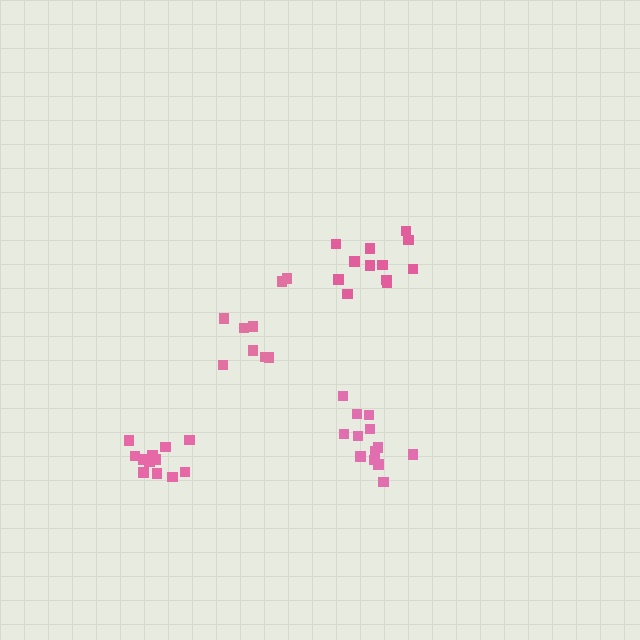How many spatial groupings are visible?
There are 4 spatial groupings.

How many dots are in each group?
Group 1: 12 dots, Group 2: 13 dots, Group 3: 9 dots, Group 4: 12 dots (46 total).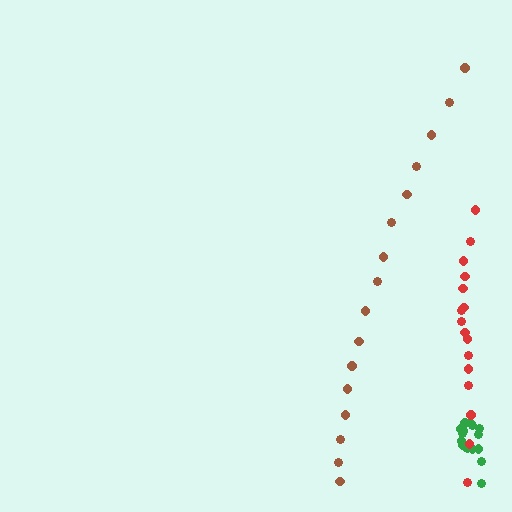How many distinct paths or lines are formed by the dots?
There are 3 distinct paths.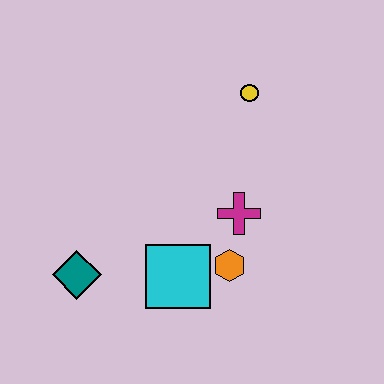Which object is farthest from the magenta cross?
The teal diamond is farthest from the magenta cross.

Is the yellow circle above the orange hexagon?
Yes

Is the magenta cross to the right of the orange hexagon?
Yes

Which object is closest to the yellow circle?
The magenta cross is closest to the yellow circle.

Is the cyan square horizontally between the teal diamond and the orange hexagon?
Yes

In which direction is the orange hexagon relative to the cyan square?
The orange hexagon is to the right of the cyan square.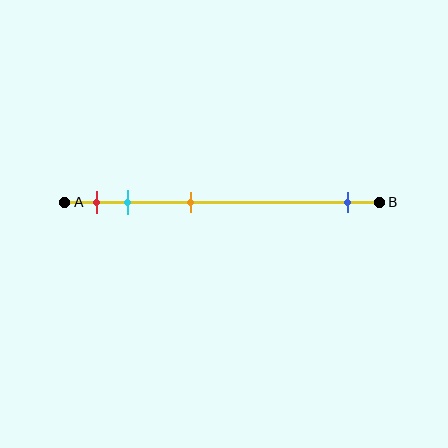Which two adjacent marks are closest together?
The red and cyan marks are the closest adjacent pair.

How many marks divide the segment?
There are 4 marks dividing the segment.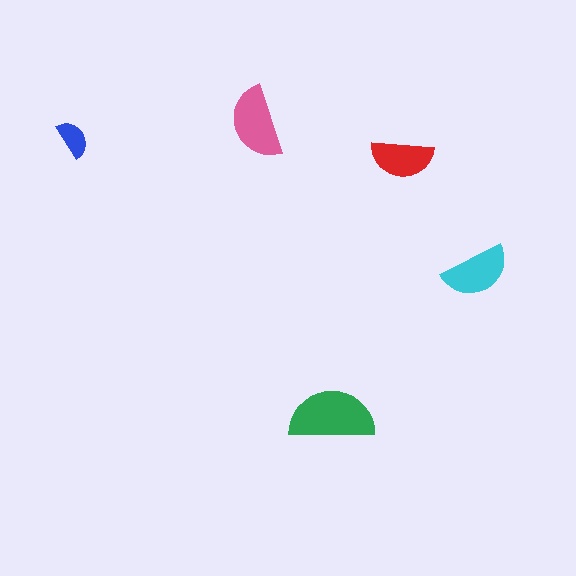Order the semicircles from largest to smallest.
the green one, the pink one, the cyan one, the red one, the blue one.